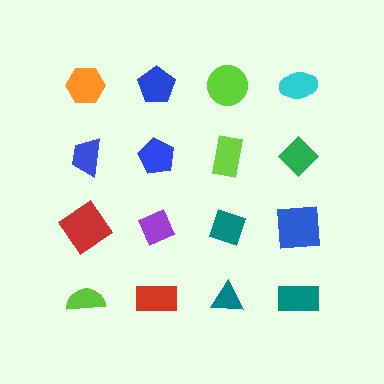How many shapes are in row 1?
4 shapes.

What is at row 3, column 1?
A red diamond.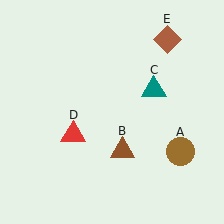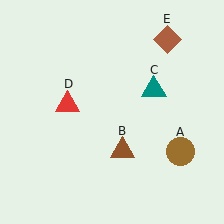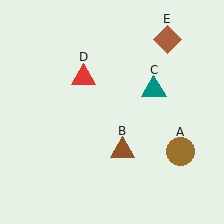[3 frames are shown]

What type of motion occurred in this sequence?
The red triangle (object D) rotated clockwise around the center of the scene.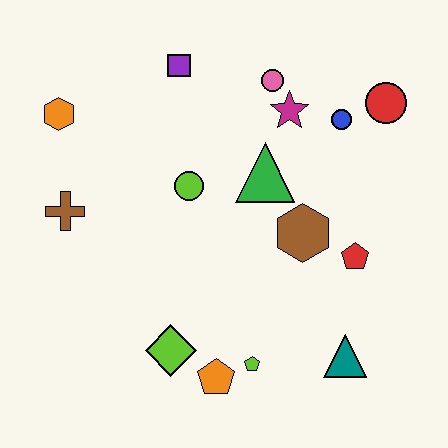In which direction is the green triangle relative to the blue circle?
The green triangle is to the left of the blue circle.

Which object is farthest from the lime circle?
The teal triangle is farthest from the lime circle.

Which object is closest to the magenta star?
The pink circle is closest to the magenta star.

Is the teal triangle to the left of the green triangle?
No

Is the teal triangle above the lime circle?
No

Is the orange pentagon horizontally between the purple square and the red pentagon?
Yes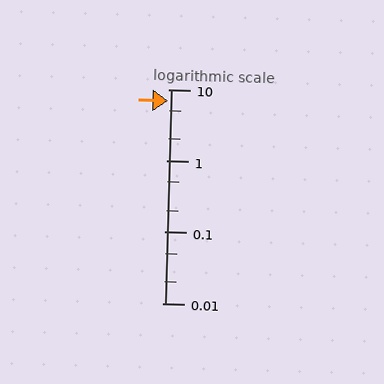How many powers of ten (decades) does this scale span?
The scale spans 3 decades, from 0.01 to 10.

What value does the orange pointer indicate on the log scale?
The pointer indicates approximately 6.9.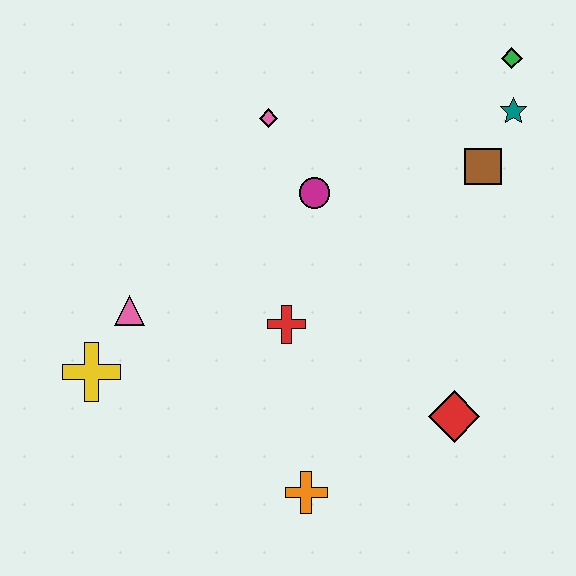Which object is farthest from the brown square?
The yellow cross is farthest from the brown square.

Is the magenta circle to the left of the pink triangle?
No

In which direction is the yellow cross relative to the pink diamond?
The yellow cross is below the pink diamond.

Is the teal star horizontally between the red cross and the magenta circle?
No